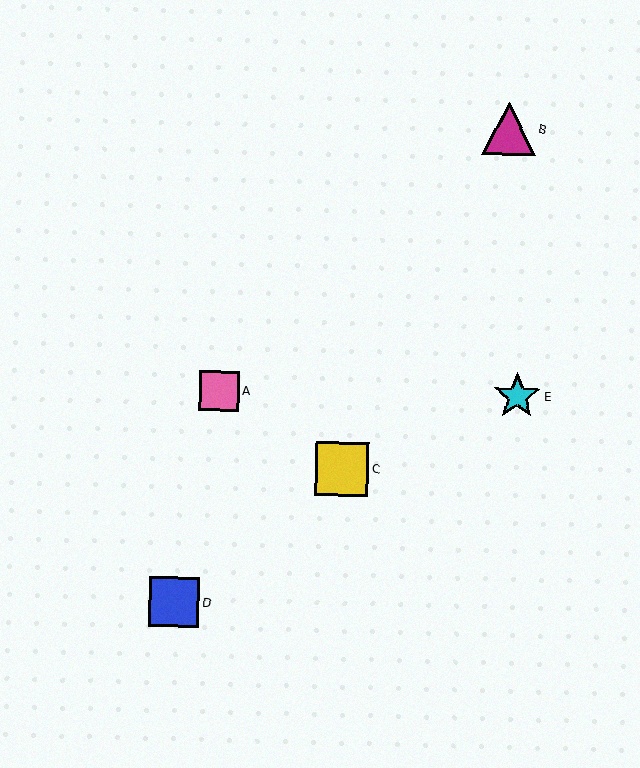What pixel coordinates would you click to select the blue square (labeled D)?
Click at (174, 602) to select the blue square D.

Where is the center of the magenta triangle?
The center of the magenta triangle is at (509, 129).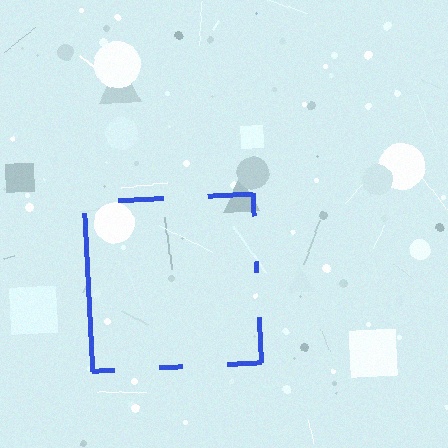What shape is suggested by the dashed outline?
The dashed outline suggests a square.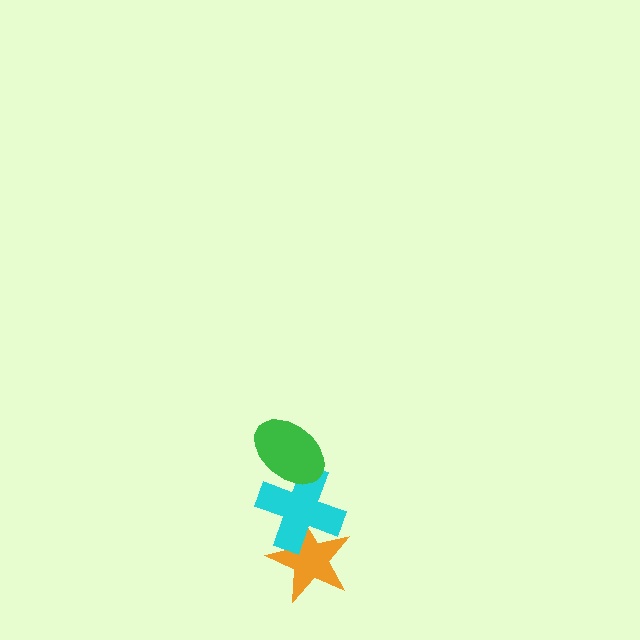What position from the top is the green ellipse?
The green ellipse is 1st from the top.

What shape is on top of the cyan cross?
The green ellipse is on top of the cyan cross.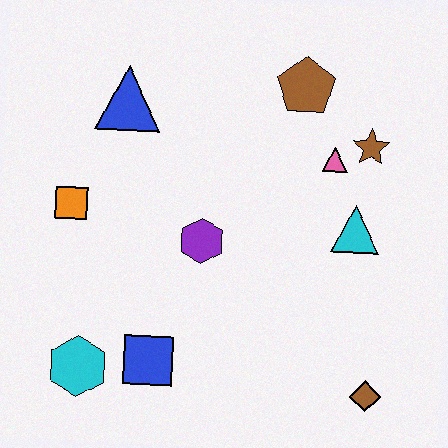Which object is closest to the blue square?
The cyan hexagon is closest to the blue square.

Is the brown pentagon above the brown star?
Yes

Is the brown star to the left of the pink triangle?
No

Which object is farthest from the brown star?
The cyan hexagon is farthest from the brown star.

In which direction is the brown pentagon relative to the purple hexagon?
The brown pentagon is above the purple hexagon.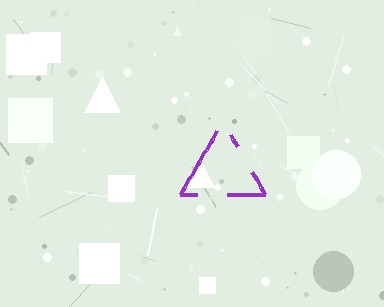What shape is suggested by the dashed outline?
The dashed outline suggests a triangle.